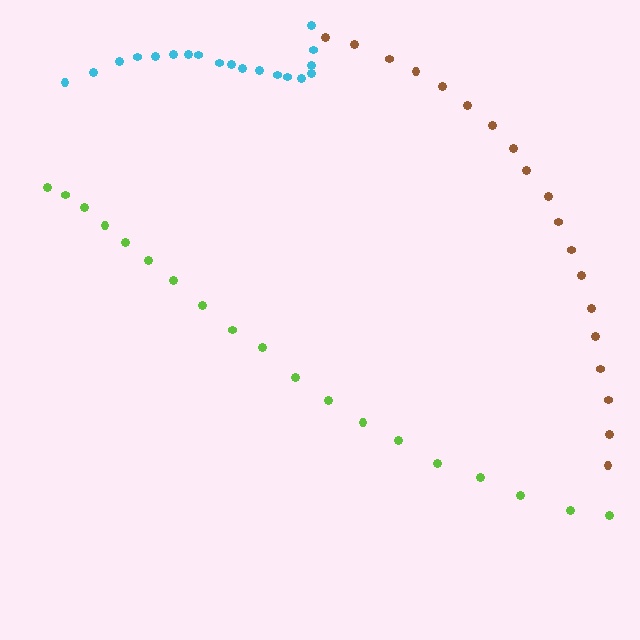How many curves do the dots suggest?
There are 3 distinct paths.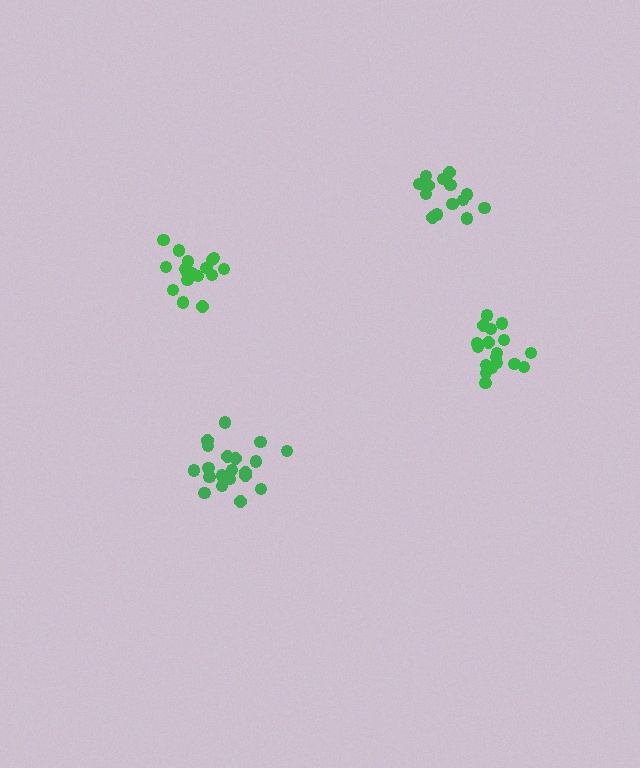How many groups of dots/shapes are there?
There are 4 groups.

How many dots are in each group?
Group 1: 16 dots, Group 2: 18 dots, Group 3: 20 dots, Group 4: 18 dots (72 total).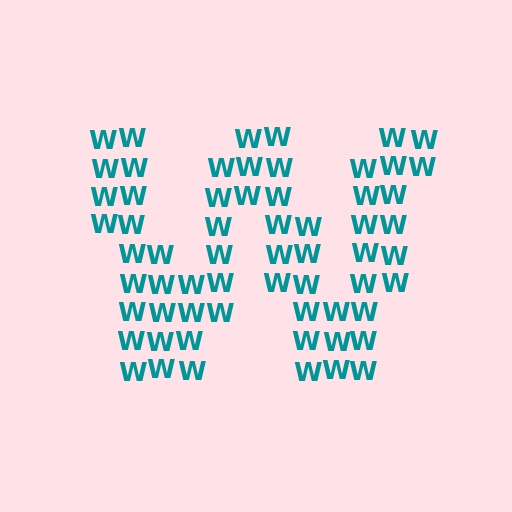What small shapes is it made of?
It is made of small letter W's.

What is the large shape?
The large shape is the letter W.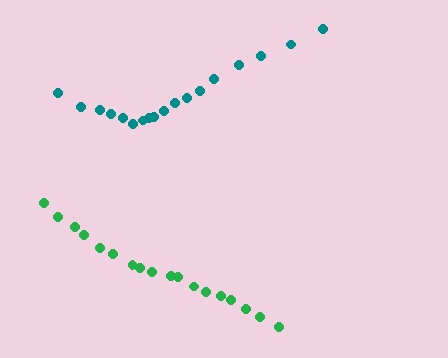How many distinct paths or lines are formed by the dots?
There are 2 distinct paths.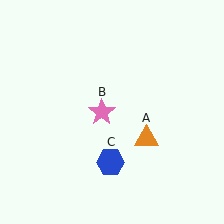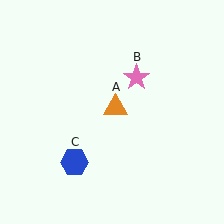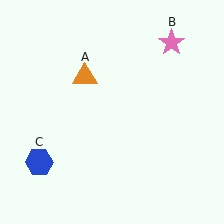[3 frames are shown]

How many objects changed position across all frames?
3 objects changed position: orange triangle (object A), pink star (object B), blue hexagon (object C).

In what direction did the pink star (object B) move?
The pink star (object B) moved up and to the right.